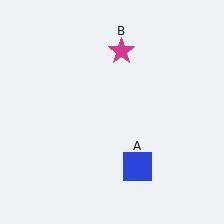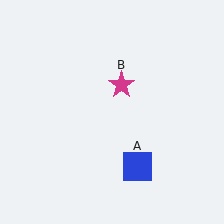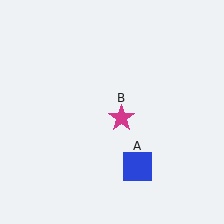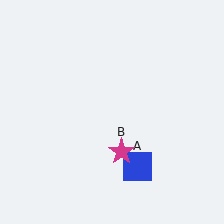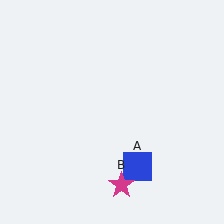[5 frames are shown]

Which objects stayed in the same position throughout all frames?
Blue square (object A) remained stationary.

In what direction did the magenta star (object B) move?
The magenta star (object B) moved down.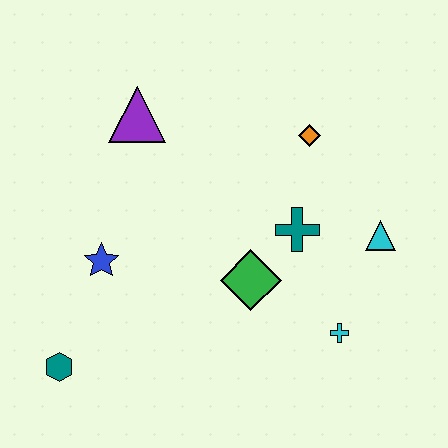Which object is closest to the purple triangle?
The blue star is closest to the purple triangle.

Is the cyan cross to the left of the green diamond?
No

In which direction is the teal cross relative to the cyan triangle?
The teal cross is to the left of the cyan triangle.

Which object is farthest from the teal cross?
The teal hexagon is farthest from the teal cross.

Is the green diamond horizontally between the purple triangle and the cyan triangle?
Yes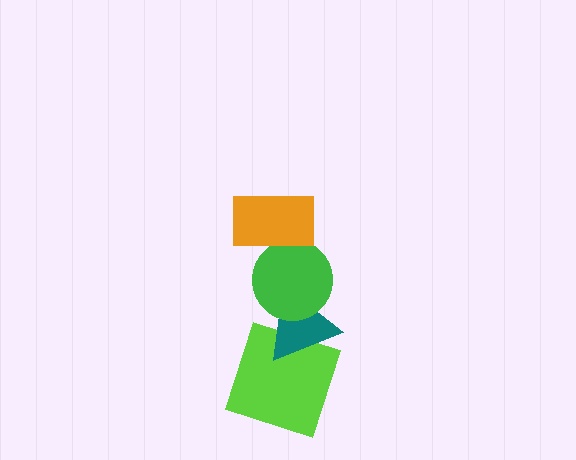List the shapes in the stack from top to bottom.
From top to bottom: the orange rectangle, the green circle, the teal triangle, the lime square.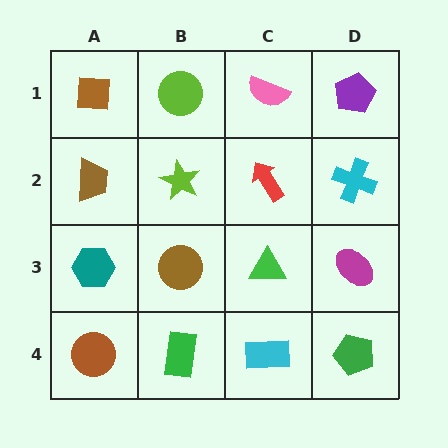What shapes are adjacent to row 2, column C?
A pink semicircle (row 1, column C), a green triangle (row 3, column C), a lime star (row 2, column B), a cyan cross (row 2, column D).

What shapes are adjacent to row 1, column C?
A red arrow (row 2, column C), a lime circle (row 1, column B), a purple pentagon (row 1, column D).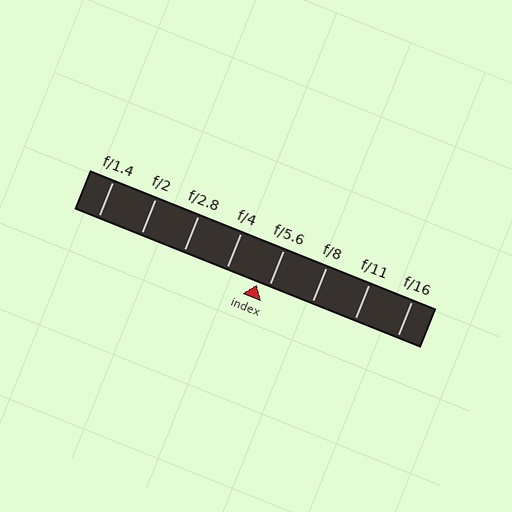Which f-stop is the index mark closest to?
The index mark is closest to f/5.6.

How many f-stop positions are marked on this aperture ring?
There are 8 f-stop positions marked.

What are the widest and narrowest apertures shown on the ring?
The widest aperture shown is f/1.4 and the narrowest is f/16.